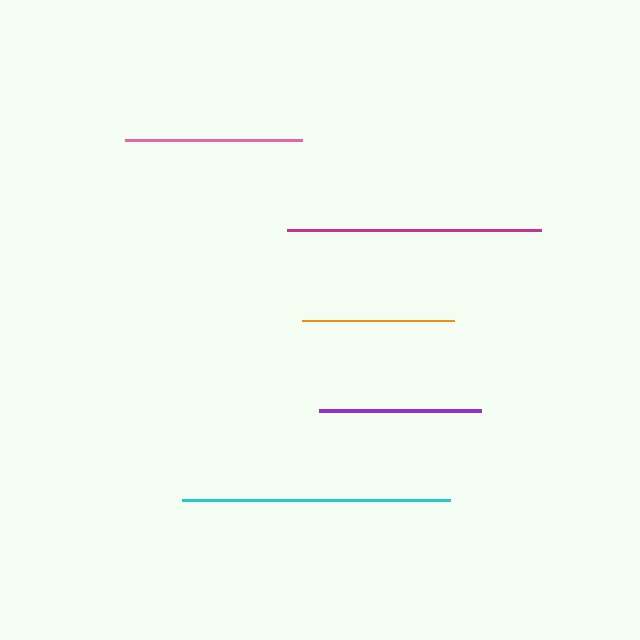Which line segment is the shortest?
The orange line is the shortest at approximately 151 pixels.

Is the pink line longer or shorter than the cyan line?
The cyan line is longer than the pink line.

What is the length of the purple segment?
The purple segment is approximately 163 pixels long.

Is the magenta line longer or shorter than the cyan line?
The cyan line is longer than the magenta line.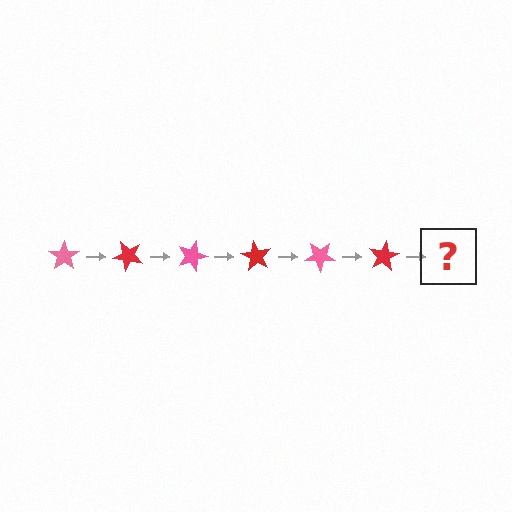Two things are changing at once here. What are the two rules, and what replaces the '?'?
The two rules are that it rotates 45 degrees each step and the color cycles through pink and red. The '?' should be a pink star, rotated 270 degrees from the start.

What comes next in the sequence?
The next element should be a pink star, rotated 270 degrees from the start.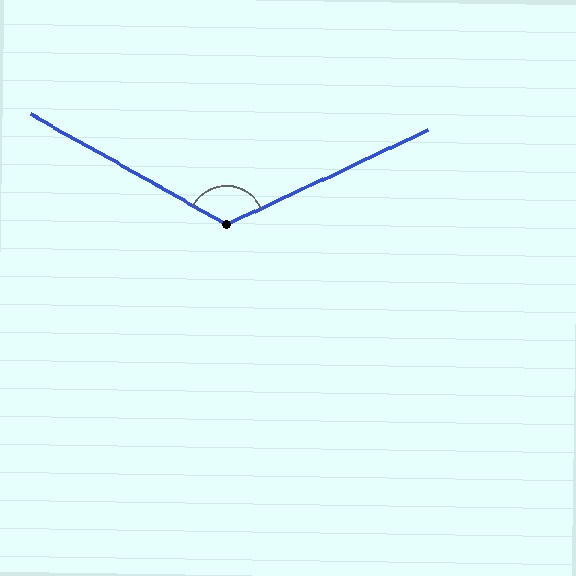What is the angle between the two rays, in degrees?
Approximately 126 degrees.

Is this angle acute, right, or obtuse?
It is obtuse.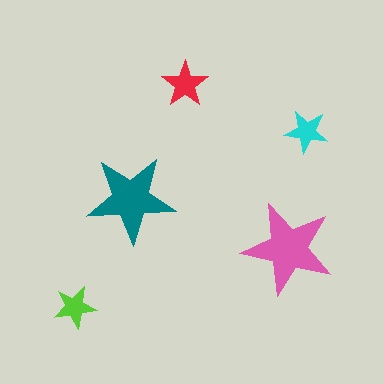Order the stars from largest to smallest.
the pink one, the teal one, the red one, the cyan one, the lime one.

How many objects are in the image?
There are 5 objects in the image.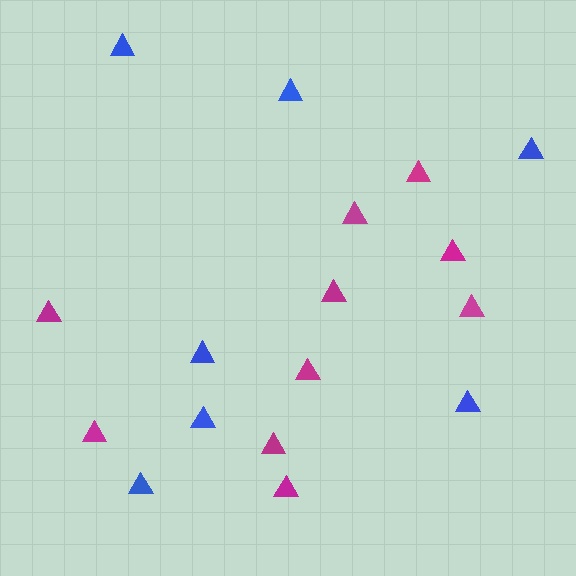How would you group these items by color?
There are 2 groups: one group of blue triangles (7) and one group of magenta triangles (10).